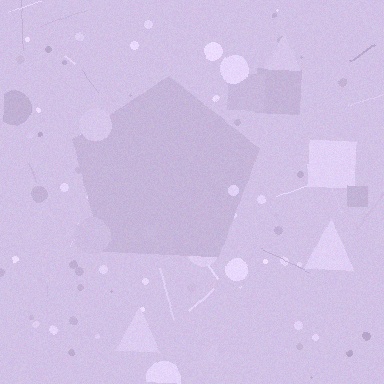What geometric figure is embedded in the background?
A pentagon is embedded in the background.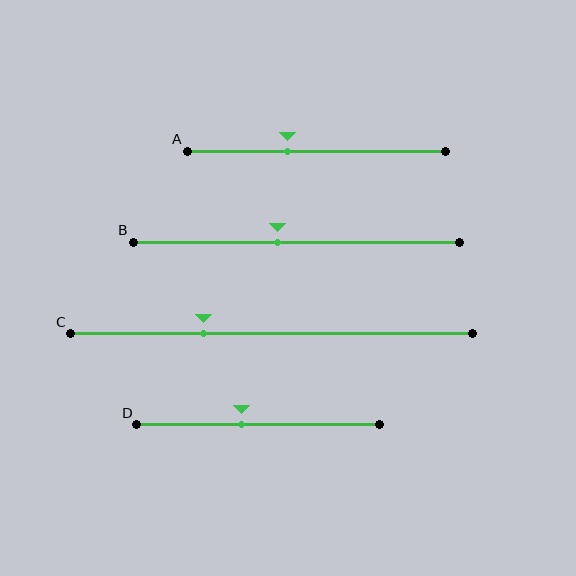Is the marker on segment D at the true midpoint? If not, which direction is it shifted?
No, the marker on segment D is shifted to the left by about 7% of the segment length.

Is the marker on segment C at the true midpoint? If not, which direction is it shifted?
No, the marker on segment C is shifted to the left by about 17% of the segment length.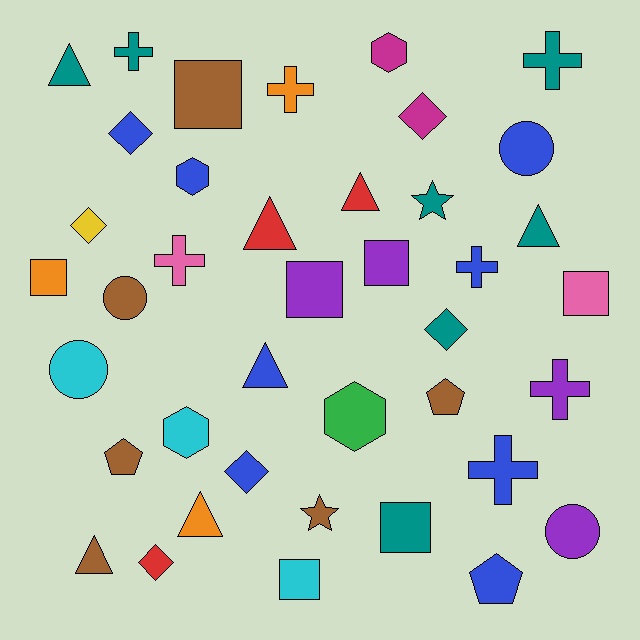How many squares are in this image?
There are 7 squares.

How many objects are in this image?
There are 40 objects.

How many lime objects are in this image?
There are no lime objects.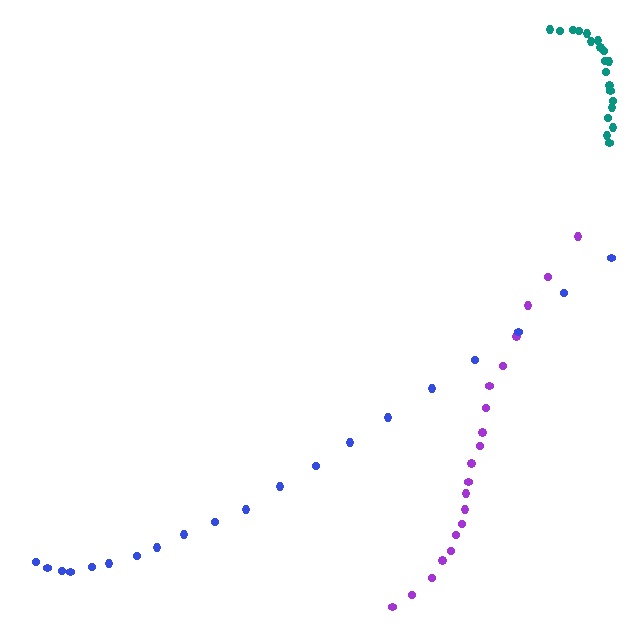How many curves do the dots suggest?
There are 3 distinct paths.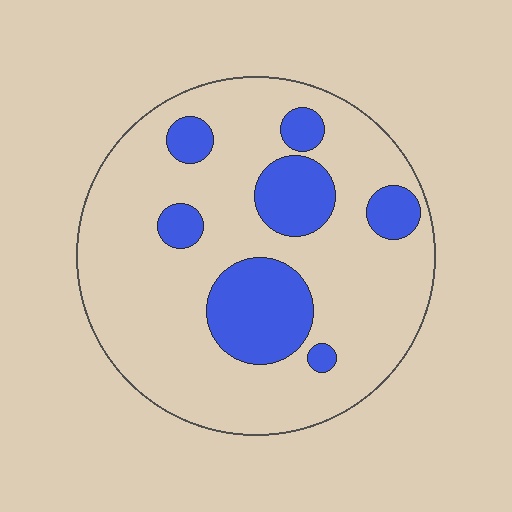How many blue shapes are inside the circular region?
7.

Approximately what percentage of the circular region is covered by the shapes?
Approximately 20%.